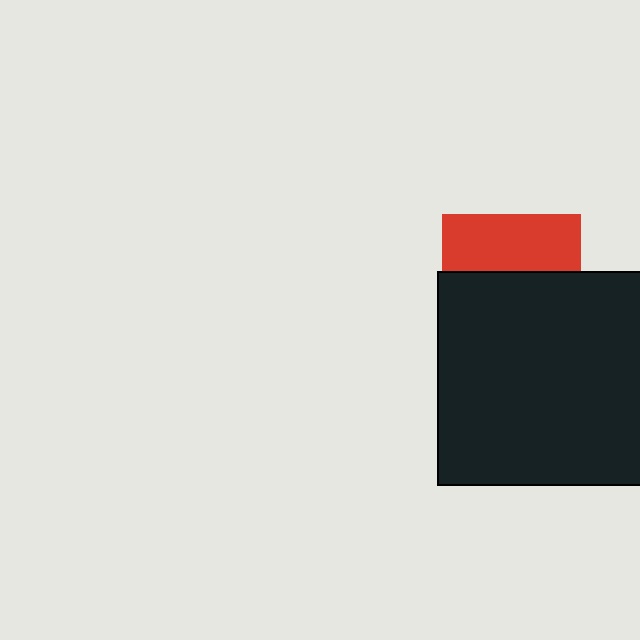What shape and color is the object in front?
The object in front is a black square.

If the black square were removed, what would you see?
You would see the complete red square.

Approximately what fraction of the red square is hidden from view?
Roughly 59% of the red square is hidden behind the black square.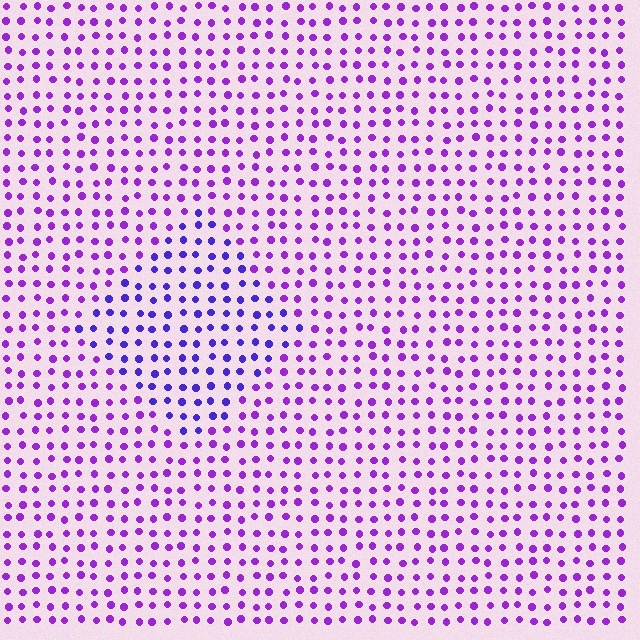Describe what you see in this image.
The image is filled with small purple elements in a uniform arrangement. A diamond-shaped region is visible where the elements are tinted to a slightly different hue, forming a subtle color boundary.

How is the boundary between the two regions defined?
The boundary is defined purely by a slight shift in hue (about 29 degrees). Spacing, size, and orientation are identical on both sides.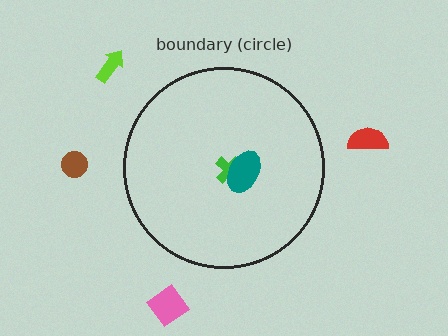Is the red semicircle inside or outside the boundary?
Outside.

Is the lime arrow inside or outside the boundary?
Outside.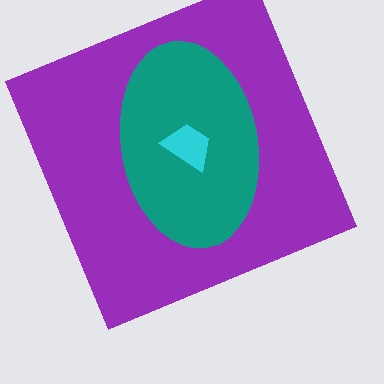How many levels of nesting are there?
3.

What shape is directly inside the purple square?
The teal ellipse.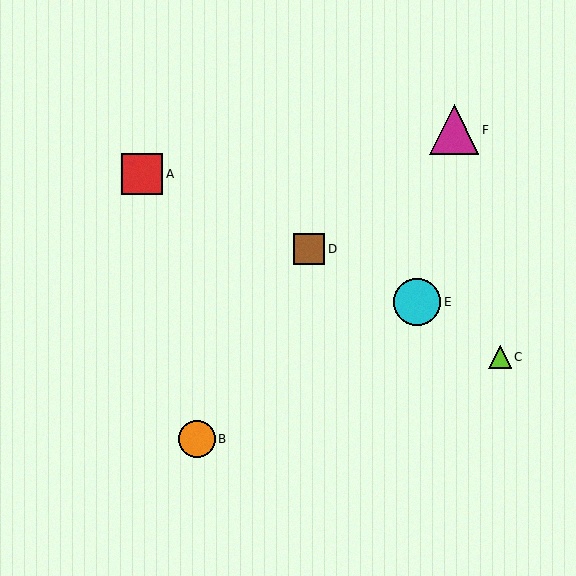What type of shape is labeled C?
Shape C is a lime triangle.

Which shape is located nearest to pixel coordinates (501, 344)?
The lime triangle (labeled C) at (500, 357) is nearest to that location.